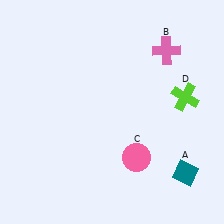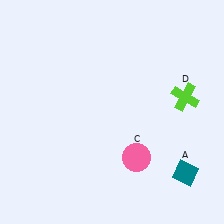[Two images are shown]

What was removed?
The pink cross (B) was removed in Image 2.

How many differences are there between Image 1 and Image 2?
There is 1 difference between the two images.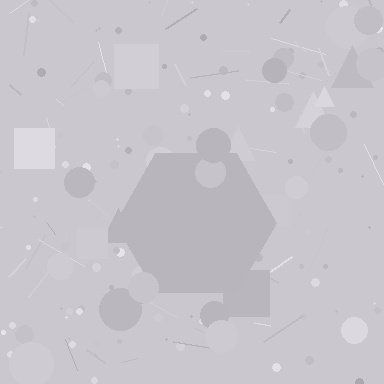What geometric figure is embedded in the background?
A hexagon is embedded in the background.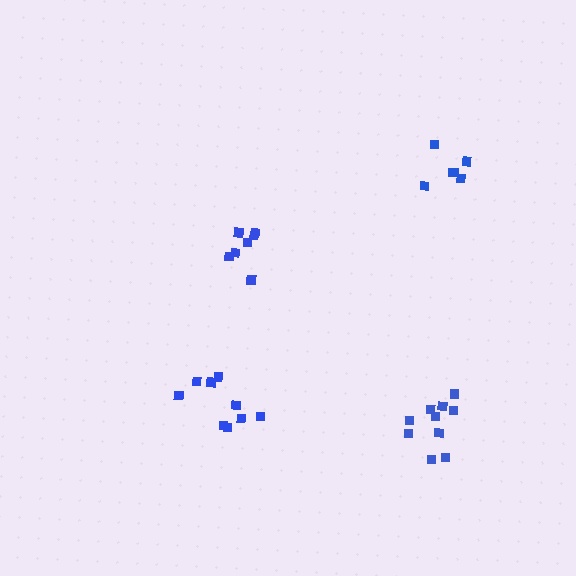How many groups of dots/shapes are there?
There are 4 groups.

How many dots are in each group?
Group 1: 6 dots, Group 2: 7 dots, Group 3: 10 dots, Group 4: 9 dots (32 total).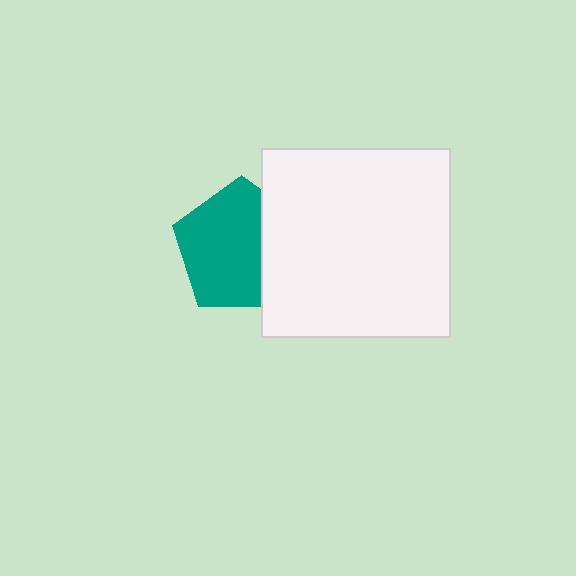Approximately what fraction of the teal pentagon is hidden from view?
Roughly 30% of the teal pentagon is hidden behind the white square.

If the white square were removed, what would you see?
You would see the complete teal pentagon.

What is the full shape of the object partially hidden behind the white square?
The partially hidden object is a teal pentagon.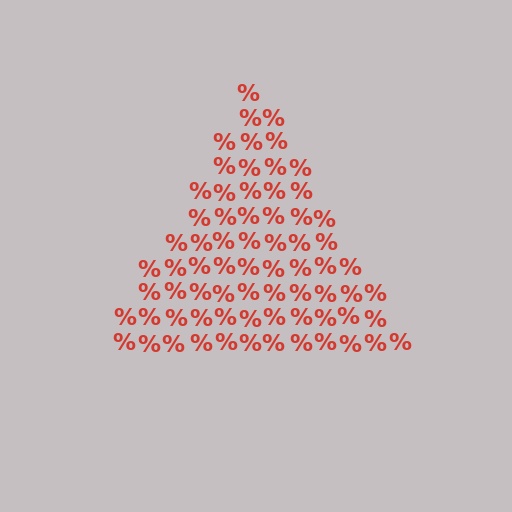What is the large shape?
The large shape is a triangle.